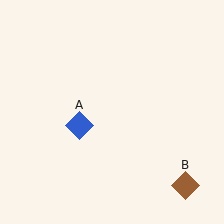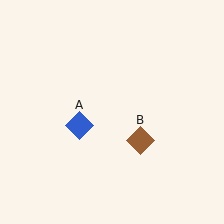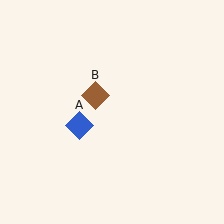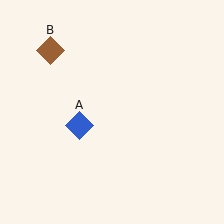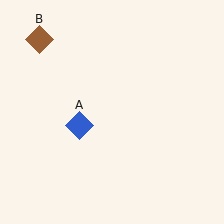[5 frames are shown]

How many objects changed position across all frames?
1 object changed position: brown diamond (object B).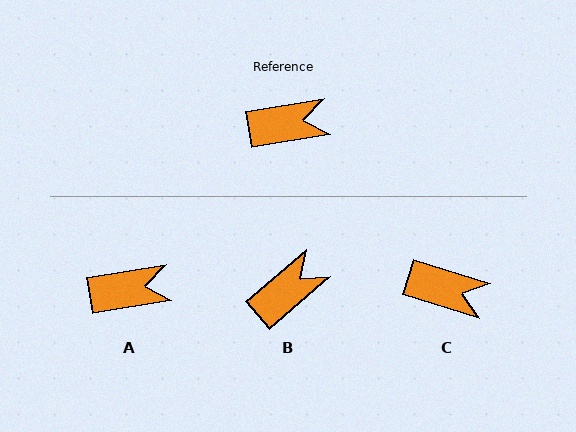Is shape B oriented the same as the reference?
No, it is off by about 32 degrees.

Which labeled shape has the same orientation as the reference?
A.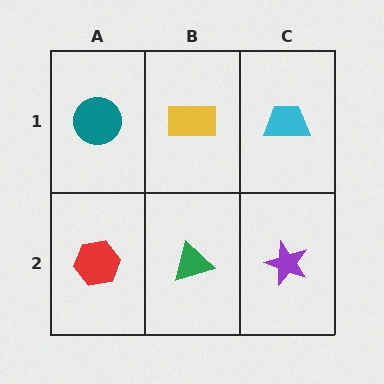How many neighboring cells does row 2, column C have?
2.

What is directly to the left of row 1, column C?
A yellow rectangle.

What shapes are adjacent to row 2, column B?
A yellow rectangle (row 1, column B), a red hexagon (row 2, column A), a purple star (row 2, column C).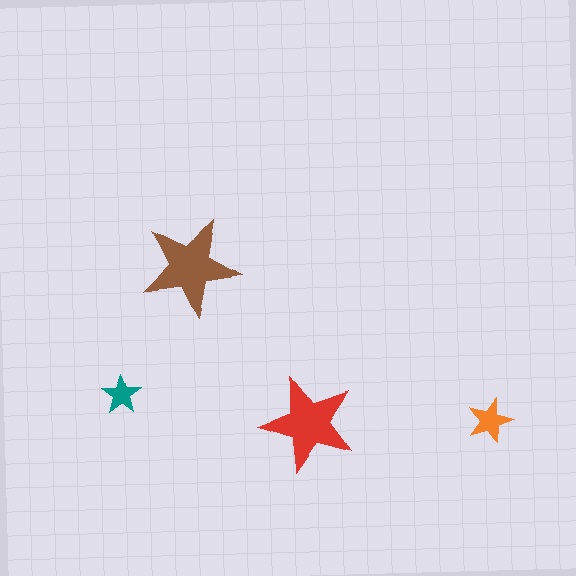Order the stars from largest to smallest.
the brown one, the red one, the orange one, the teal one.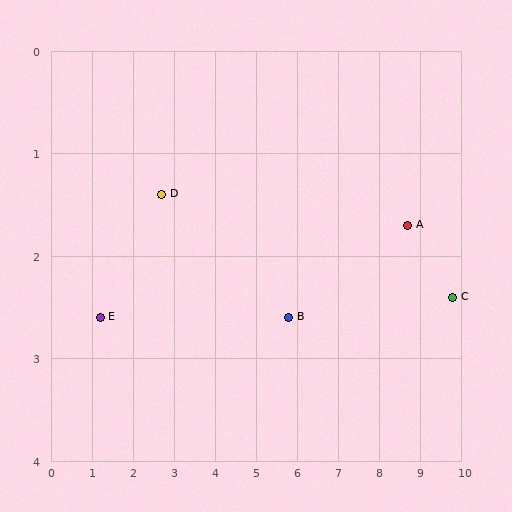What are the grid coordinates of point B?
Point B is at approximately (5.8, 2.6).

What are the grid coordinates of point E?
Point E is at approximately (1.2, 2.6).